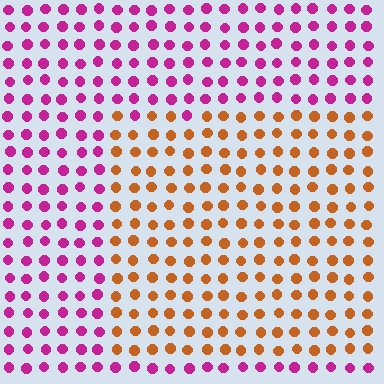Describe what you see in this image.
The image is filled with small magenta elements in a uniform arrangement. A rectangle-shaped region is visible where the elements are tinted to a slightly different hue, forming a subtle color boundary.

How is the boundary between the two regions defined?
The boundary is defined purely by a slight shift in hue (about 67 degrees). Spacing, size, and orientation are identical on both sides.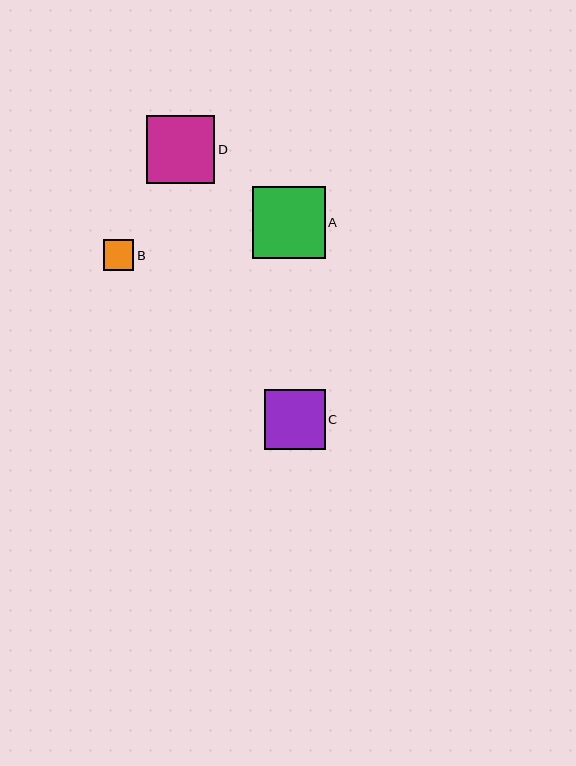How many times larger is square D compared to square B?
Square D is approximately 2.2 times the size of square B.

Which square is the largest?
Square A is the largest with a size of approximately 73 pixels.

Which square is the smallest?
Square B is the smallest with a size of approximately 31 pixels.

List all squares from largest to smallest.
From largest to smallest: A, D, C, B.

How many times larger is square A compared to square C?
Square A is approximately 1.2 times the size of square C.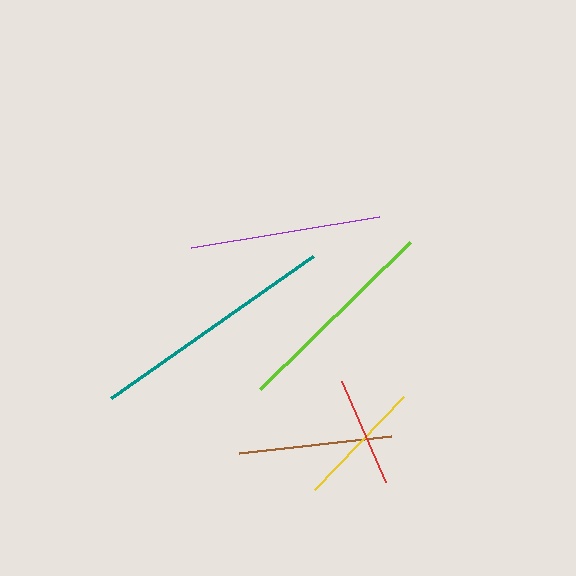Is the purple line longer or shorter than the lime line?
The lime line is longer than the purple line.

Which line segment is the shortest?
The red line is the shortest at approximately 110 pixels.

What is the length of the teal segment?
The teal segment is approximately 247 pixels long.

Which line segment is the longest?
The teal line is the longest at approximately 247 pixels.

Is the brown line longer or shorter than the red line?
The brown line is longer than the red line.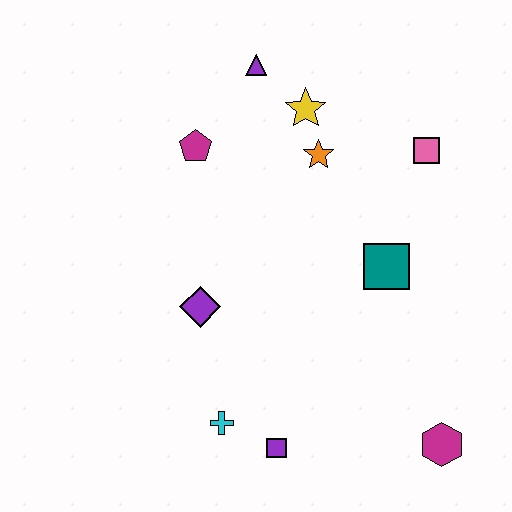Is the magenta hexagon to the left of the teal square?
No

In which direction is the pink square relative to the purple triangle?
The pink square is to the right of the purple triangle.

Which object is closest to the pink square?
The orange star is closest to the pink square.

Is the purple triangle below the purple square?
No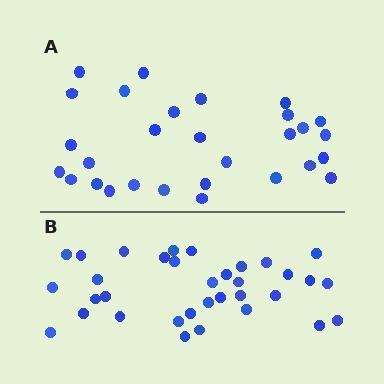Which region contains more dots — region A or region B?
Region B (the bottom region) has more dots.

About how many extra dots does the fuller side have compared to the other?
Region B has about 5 more dots than region A.